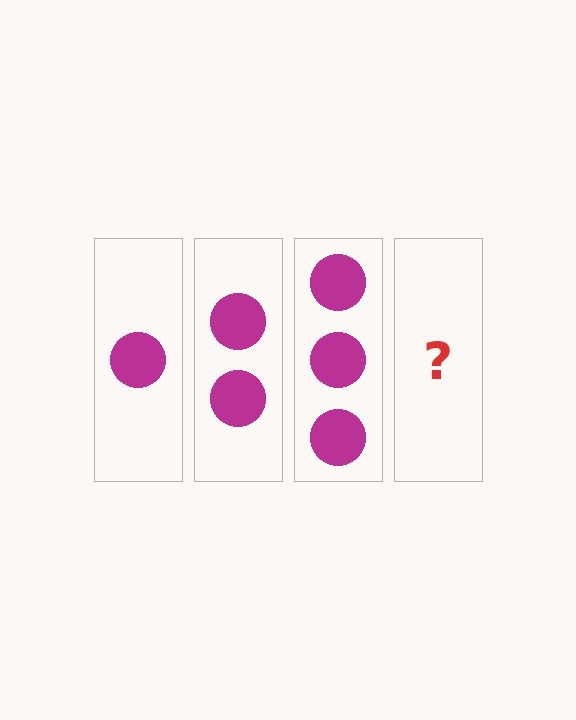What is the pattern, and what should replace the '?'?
The pattern is that each step adds one more circle. The '?' should be 4 circles.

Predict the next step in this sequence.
The next step is 4 circles.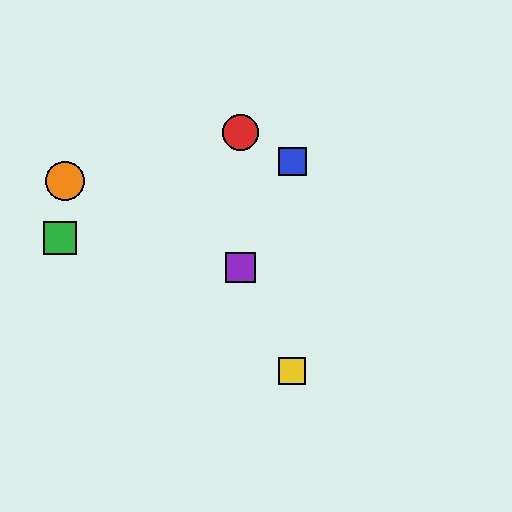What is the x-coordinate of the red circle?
The red circle is at x≈240.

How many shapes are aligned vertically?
2 shapes (the red circle, the purple square) are aligned vertically.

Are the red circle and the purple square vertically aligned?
Yes, both are at x≈240.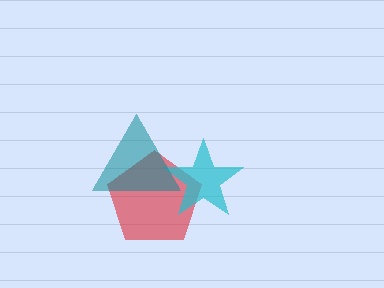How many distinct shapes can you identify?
There are 3 distinct shapes: a red pentagon, a cyan star, a teal triangle.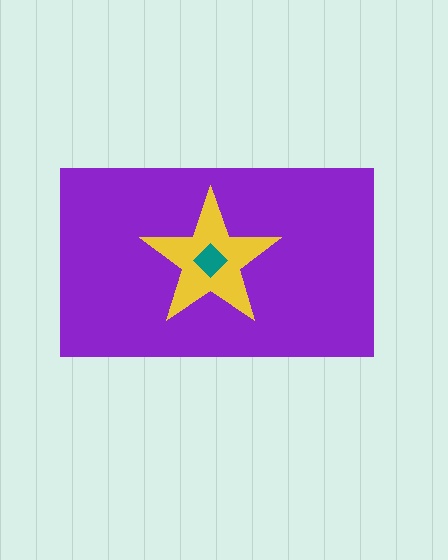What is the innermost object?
The teal diamond.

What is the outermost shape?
The purple rectangle.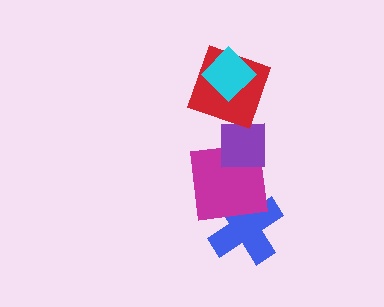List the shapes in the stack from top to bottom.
From top to bottom: the cyan diamond, the red square, the purple square, the magenta square, the blue cross.